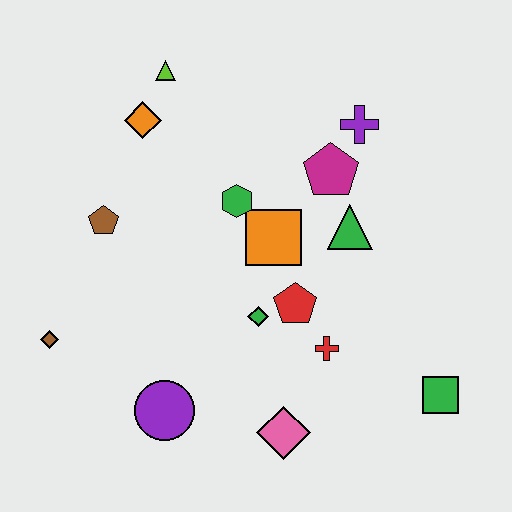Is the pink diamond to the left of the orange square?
No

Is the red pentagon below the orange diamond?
Yes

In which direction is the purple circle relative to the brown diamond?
The purple circle is to the right of the brown diamond.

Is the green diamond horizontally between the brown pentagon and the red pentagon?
Yes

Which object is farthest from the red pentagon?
The lime triangle is farthest from the red pentagon.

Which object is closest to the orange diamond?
The lime triangle is closest to the orange diamond.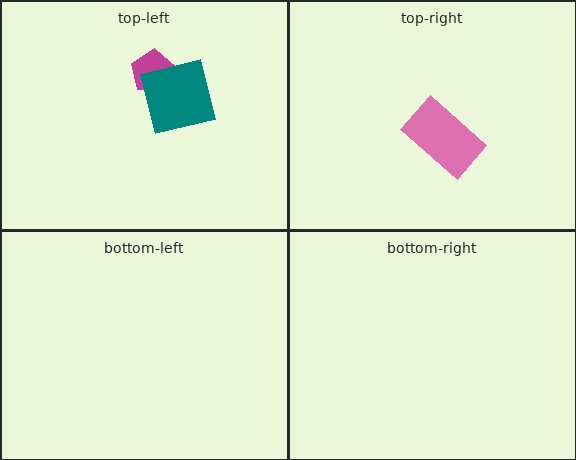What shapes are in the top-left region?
The magenta pentagon, the teal square.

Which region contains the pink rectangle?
The top-right region.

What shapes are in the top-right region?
The pink rectangle.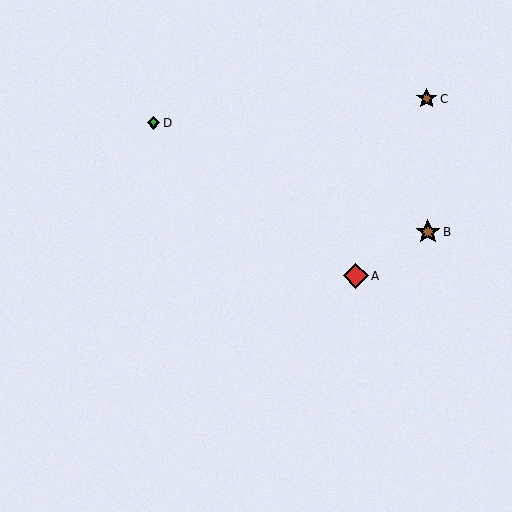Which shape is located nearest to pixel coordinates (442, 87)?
The brown star (labeled C) at (427, 99) is nearest to that location.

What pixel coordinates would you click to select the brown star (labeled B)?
Click at (428, 232) to select the brown star B.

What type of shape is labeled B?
Shape B is a brown star.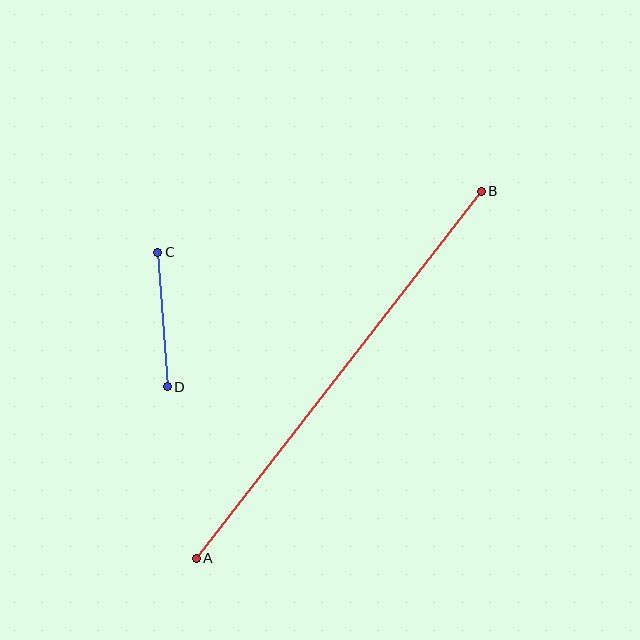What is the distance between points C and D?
The distance is approximately 135 pixels.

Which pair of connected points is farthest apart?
Points A and B are farthest apart.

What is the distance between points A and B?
The distance is approximately 465 pixels.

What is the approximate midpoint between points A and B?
The midpoint is at approximately (339, 375) pixels.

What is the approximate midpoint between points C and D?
The midpoint is at approximately (163, 319) pixels.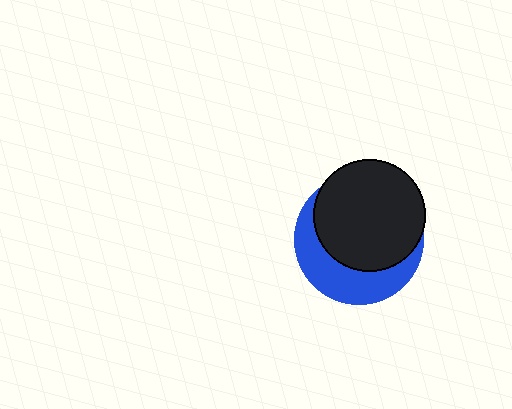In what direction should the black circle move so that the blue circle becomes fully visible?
The black circle should move toward the upper-right. That is the shortest direction to clear the overlap and leave the blue circle fully visible.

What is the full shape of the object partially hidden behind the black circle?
The partially hidden object is a blue circle.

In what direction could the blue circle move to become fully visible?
The blue circle could move toward the lower-left. That would shift it out from behind the black circle entirely.